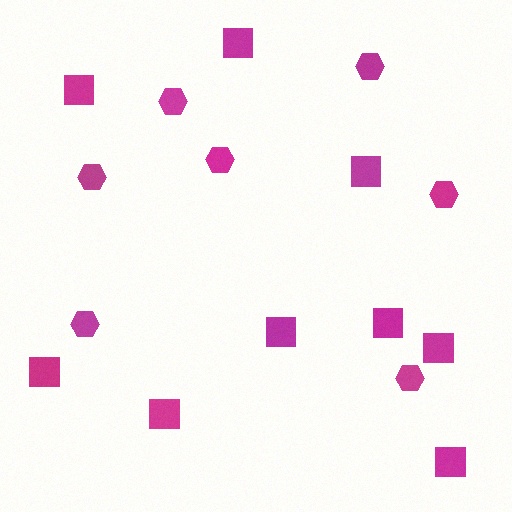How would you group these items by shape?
There are 2 groups: one group of squares (9) and one group of hexagons (7).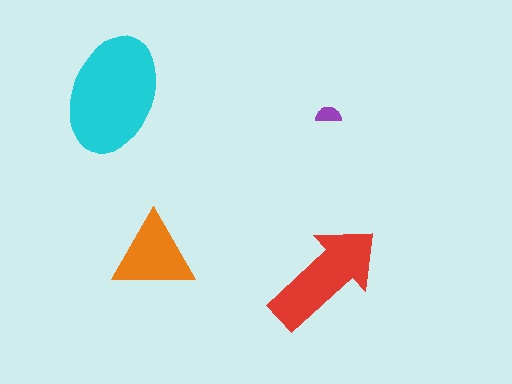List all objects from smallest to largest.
The purple semicircle, the orange triangle, the red arrow, the cyan ellipse.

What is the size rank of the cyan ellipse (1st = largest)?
1st.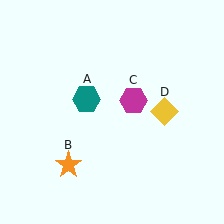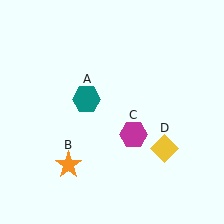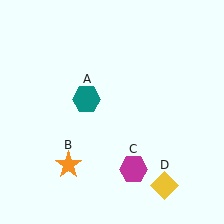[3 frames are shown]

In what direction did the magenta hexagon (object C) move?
The magenta hexagon (object C) moved down.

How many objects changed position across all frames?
2 objects changed position: magenta hexagon (object C), yellow diamond (object D).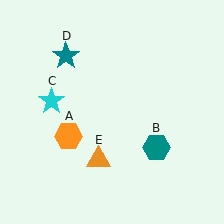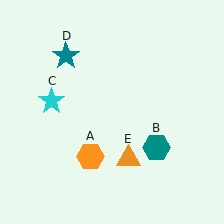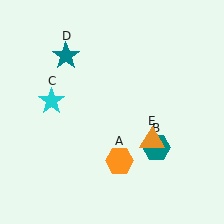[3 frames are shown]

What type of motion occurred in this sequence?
The orange hexagon (object A), orange triangle (object E) rotated counterclockwise around the center of the scene.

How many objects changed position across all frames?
2 objects changed position: orange hexagon (object A), orange triangle (object E).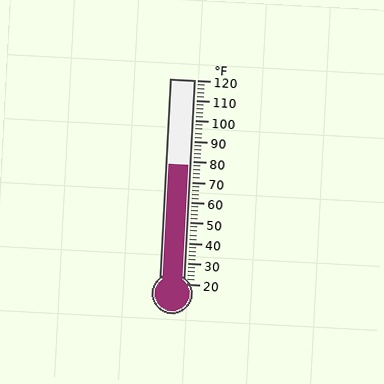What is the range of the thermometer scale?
The thermometer scale ranges from 20°F to 120°F.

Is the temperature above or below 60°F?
The temperature is above 60°F.